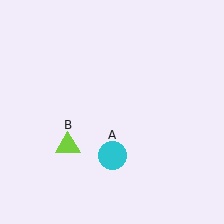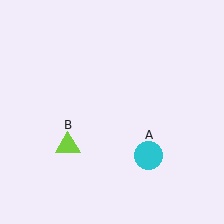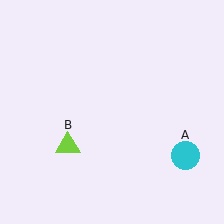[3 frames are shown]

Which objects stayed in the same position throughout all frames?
Lime triangle (object B) remained stationary.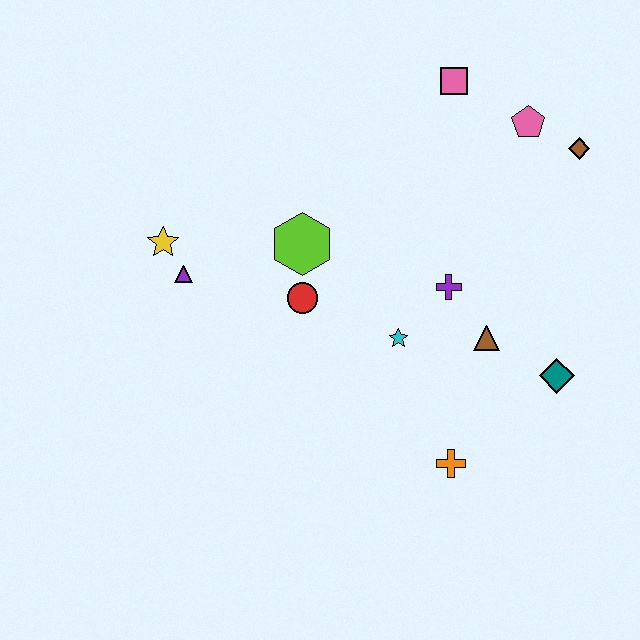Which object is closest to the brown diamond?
The pink pentagon is closest to the brown diamond.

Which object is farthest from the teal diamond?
The yellow star is farthest from the teal diamond.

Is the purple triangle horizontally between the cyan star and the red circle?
No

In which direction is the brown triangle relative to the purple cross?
The brown triangle is below the purple cross.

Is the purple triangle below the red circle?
No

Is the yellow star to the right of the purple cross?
No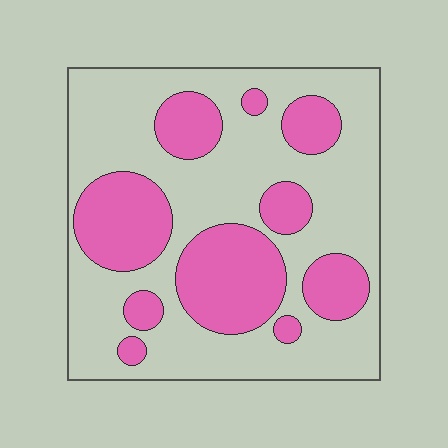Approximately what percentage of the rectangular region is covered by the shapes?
Approximately 35%.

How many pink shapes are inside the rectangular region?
10.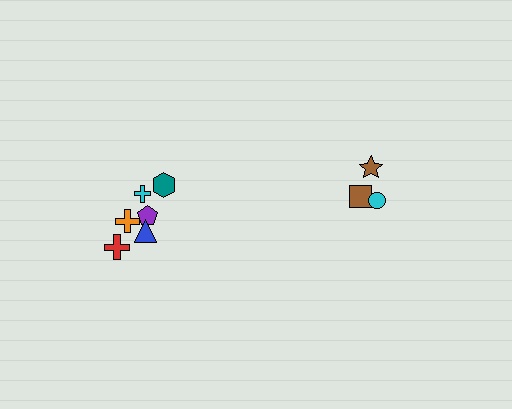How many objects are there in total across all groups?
There are 9 objects.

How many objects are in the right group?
There are 3 objects.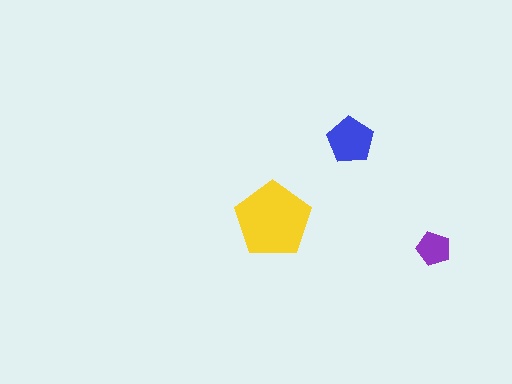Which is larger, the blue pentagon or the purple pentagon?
The blue one.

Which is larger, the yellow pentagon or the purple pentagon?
The yellow one.